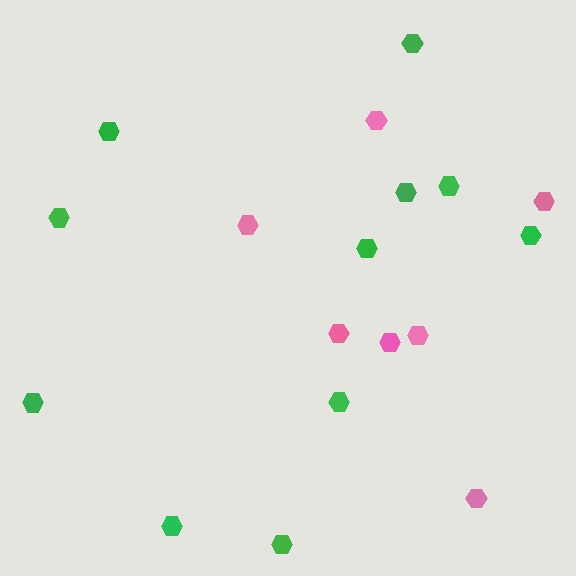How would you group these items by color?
There are 2 groups: one group of pink hexagons (7) and one group of green hexagons (11).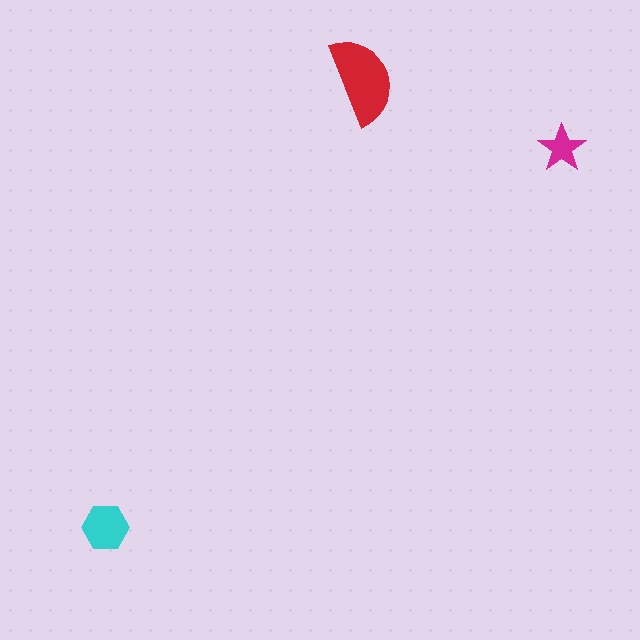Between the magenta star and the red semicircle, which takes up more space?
The red semicircle.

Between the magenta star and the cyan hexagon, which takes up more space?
The cyan hexagon.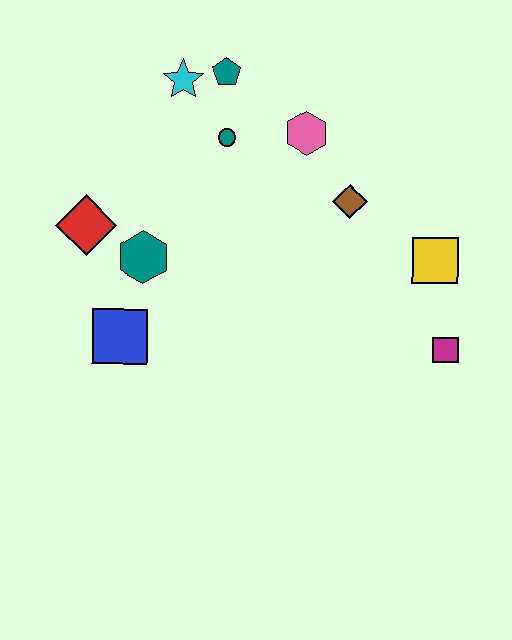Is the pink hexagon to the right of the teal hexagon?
Yes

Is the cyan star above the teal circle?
Yes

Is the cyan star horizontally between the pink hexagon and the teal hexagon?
Yes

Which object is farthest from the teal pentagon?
The magenta square is farthest from the teal pentagon.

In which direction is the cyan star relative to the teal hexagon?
The cyan star is above the teal hexagon.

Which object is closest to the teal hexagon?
The red diamond is closest to the teal hexagon.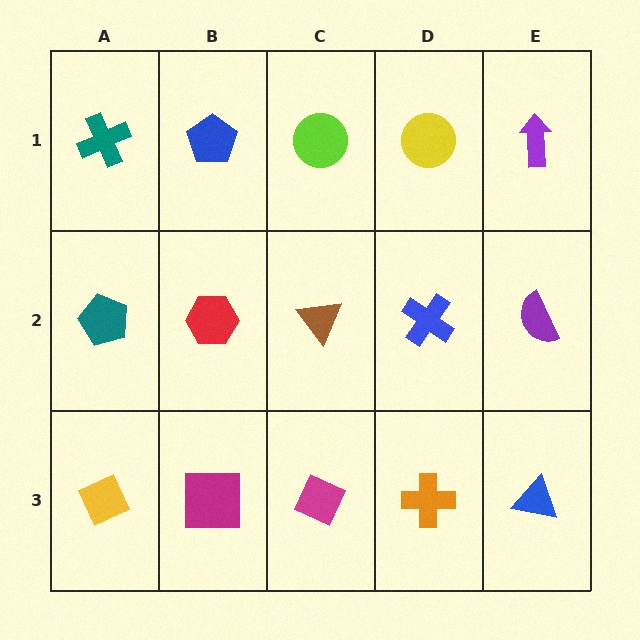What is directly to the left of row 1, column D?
A lime circle.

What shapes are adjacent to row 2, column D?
A yellow circle (row 1, column D), an orange cross (row 3, column D), a brown triangle (row 2, column C), a purple semicircle (row 2, column E).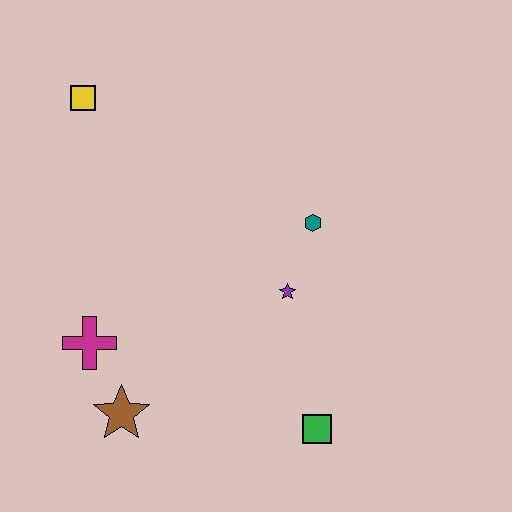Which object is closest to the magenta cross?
The brown star is closest to the magenta cross.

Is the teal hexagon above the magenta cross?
Yes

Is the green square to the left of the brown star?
No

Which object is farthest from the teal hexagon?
The brown star is farthest from the teal hexagon.